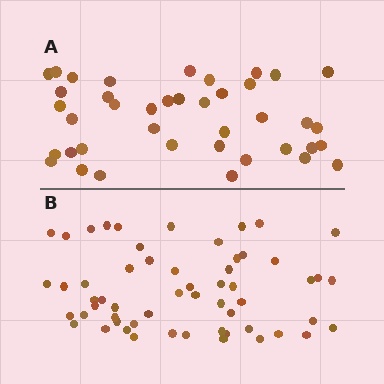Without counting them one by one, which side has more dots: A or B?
Region B (the bottom region) has more dots.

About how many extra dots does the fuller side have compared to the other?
Region B has approximately 15 more dots than region A.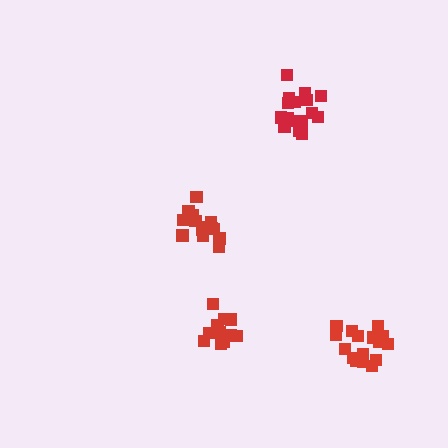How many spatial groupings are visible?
There are 4 spatial groupings.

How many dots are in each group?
Group 1: 16 dots, Group 2: 15 dots, Group 3: 13 dots, Group 4: 16 dots (60 total).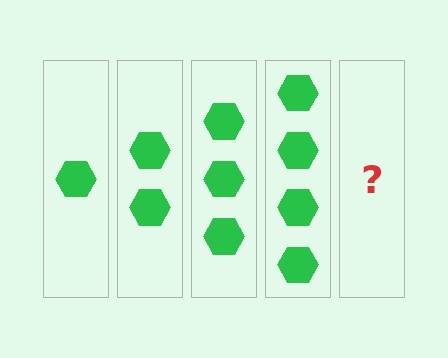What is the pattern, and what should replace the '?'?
The pattern is that each step adds one more hexagon. The '?' should be 5 hexagons.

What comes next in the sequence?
The next element should be 5 hexagons.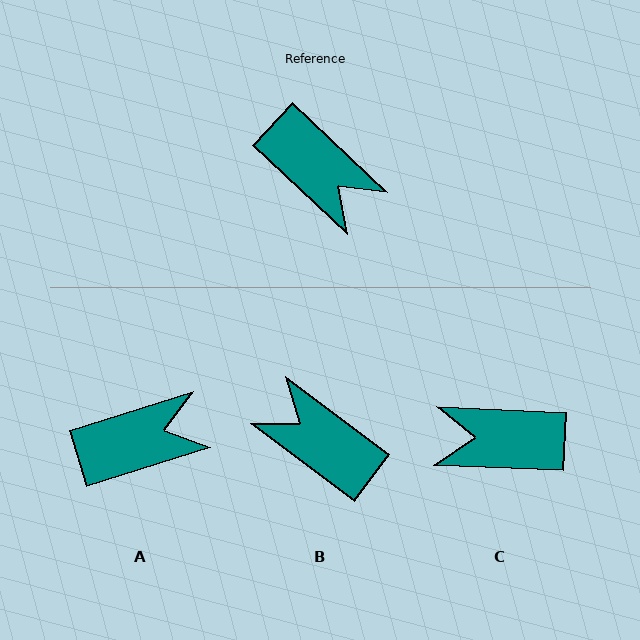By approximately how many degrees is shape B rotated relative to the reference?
Approximately 173 degrees clockwise.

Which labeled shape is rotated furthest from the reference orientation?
B, about 173 degrees away.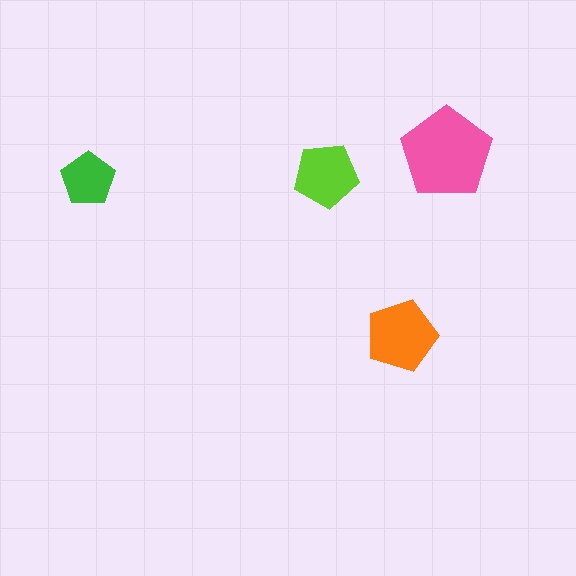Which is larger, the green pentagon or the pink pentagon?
The pink one.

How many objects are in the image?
There are 4 objects in the image.